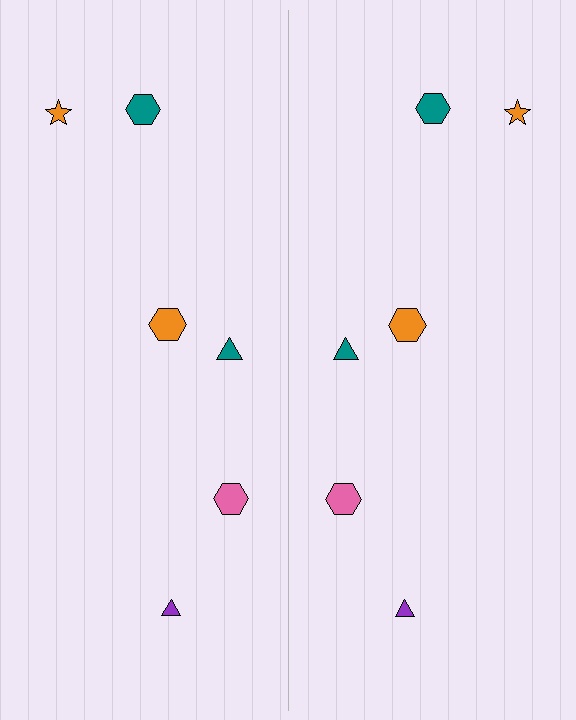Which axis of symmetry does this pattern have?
The pattern has a vertical axis of symmetry running through the center of the image.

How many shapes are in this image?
There are 12 shapes in this image.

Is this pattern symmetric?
Yes, this pattern has bilateral (reflection) symmetry.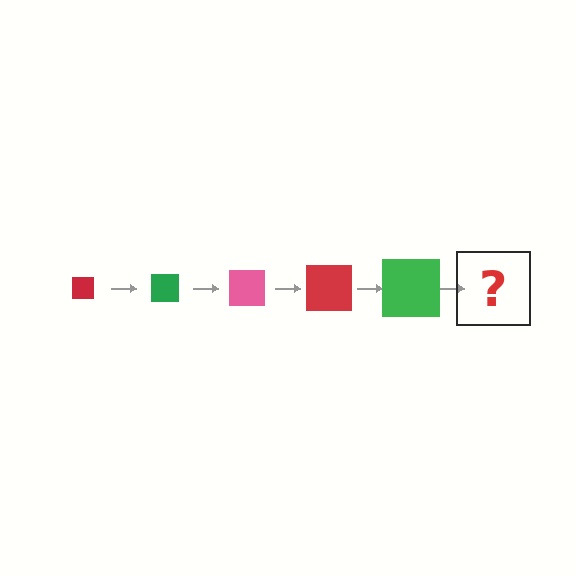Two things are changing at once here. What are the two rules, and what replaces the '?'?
The two rules are that the square grows larger each step and the color cycles through red, green, and pink. The '?' should be a pink square, larger than the previous one.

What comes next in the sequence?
The next element should be a pink square, larger than the previous one.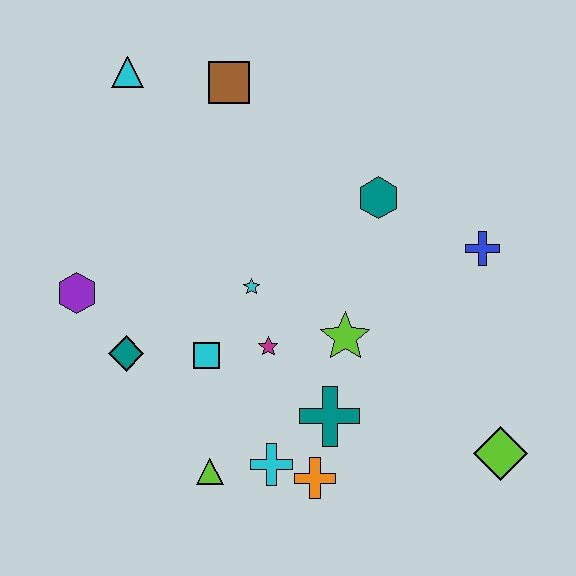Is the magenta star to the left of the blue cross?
Yes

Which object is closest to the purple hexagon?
The teal diamond is closest to the purple hexagon.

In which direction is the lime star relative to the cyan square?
The lime star is to the right of the cyan square.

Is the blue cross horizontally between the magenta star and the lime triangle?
No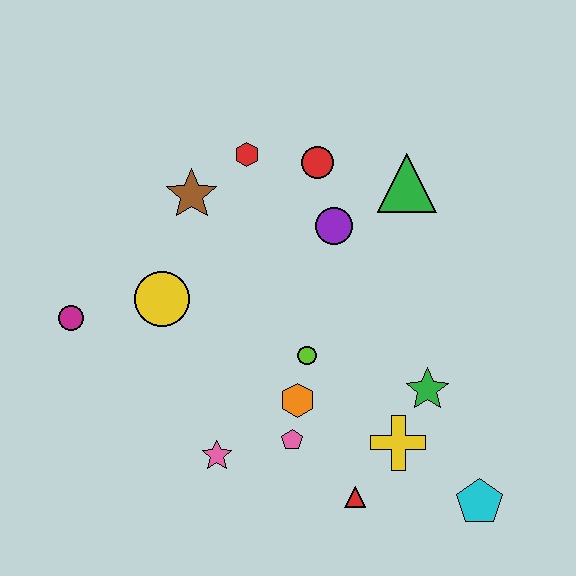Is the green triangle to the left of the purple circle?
No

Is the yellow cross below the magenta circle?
Yes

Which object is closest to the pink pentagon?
The orange hexagon is closest to the pink pentagon.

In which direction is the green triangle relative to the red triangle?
The green triangle is above the red triangle.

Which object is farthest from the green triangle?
The magenta circle is farthest from the green triangle.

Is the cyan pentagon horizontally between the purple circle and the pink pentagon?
No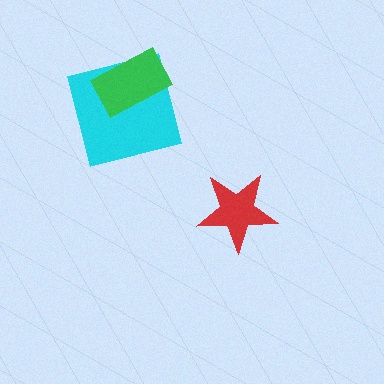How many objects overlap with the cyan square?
1 object overlaps with the cyan square.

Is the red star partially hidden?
No, no other shape covers it.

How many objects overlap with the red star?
0 objects overlap with the red star.